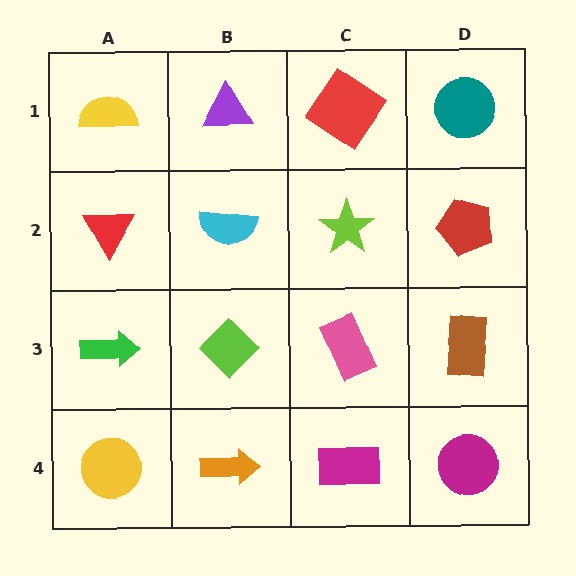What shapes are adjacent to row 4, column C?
A pink rectangle (row 3, column C), an orange arrow (row 4, column B), a magenta circle (row 4, column D).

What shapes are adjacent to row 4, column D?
A brown rectangle (row 3, column D), a magenta rectangle (row 4, column C).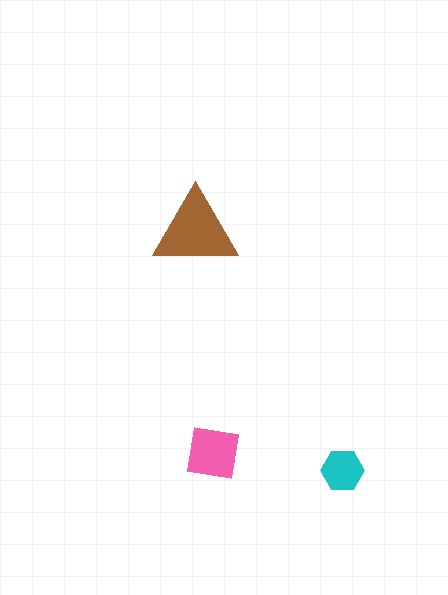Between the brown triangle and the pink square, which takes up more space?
The brown triangle.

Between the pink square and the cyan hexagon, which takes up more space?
The pink square.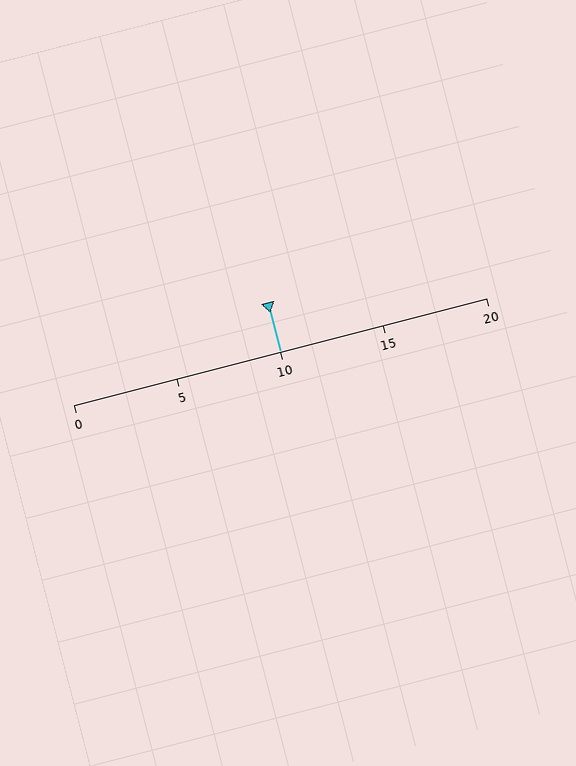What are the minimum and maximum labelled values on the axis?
The axis runs from 0 to 20.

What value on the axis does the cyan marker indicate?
The marker indicates approximately 10.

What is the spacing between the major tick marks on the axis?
The major ticks are spaced 5 apart.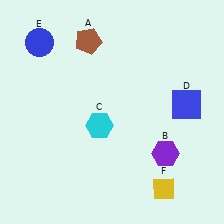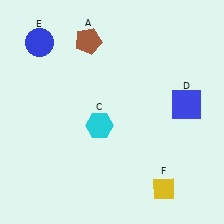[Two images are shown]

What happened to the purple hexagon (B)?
The purple hexagon (B) was removed in Image 2. It was in the bottom-right area of Image 1.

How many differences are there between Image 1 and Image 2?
There is 1 difference between the two images.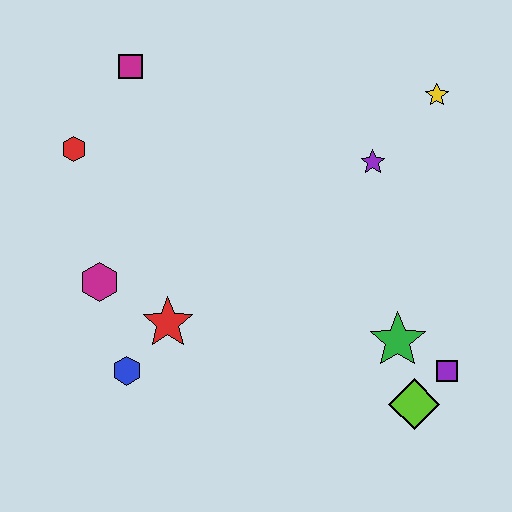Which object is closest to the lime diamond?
The purple square is closest to the lime diamond.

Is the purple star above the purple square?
Yes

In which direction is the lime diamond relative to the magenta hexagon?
The lime diamond is to the right of the magenta hexagon.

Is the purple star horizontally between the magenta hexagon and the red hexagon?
No